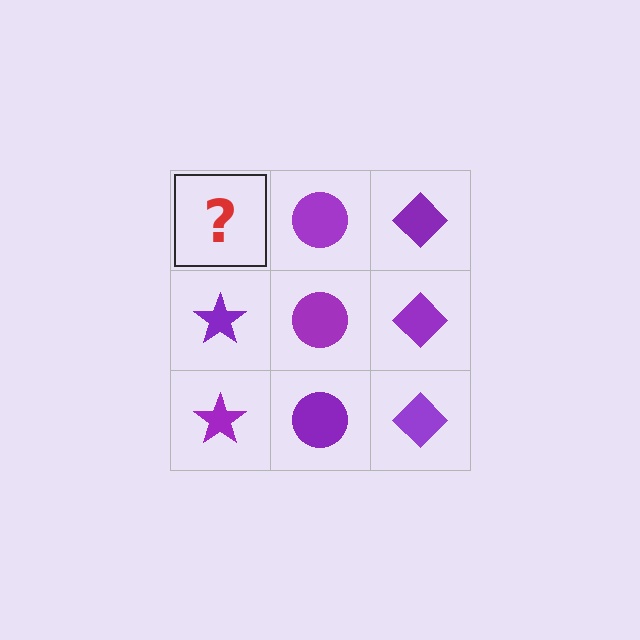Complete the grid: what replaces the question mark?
The question mark should be replaced with a purple star.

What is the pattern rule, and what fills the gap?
The rule is that each column has a consistent shape. The gap should be filled with a purple star.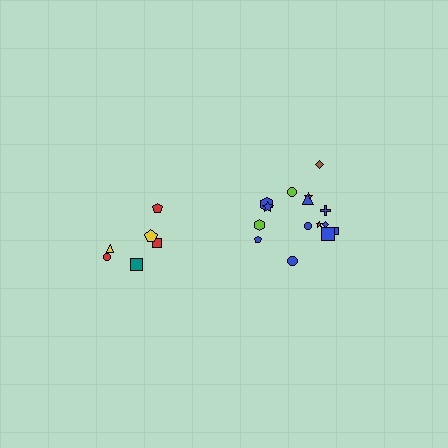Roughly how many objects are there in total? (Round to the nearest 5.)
Roughly 20 objects in total.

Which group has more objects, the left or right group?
The right group.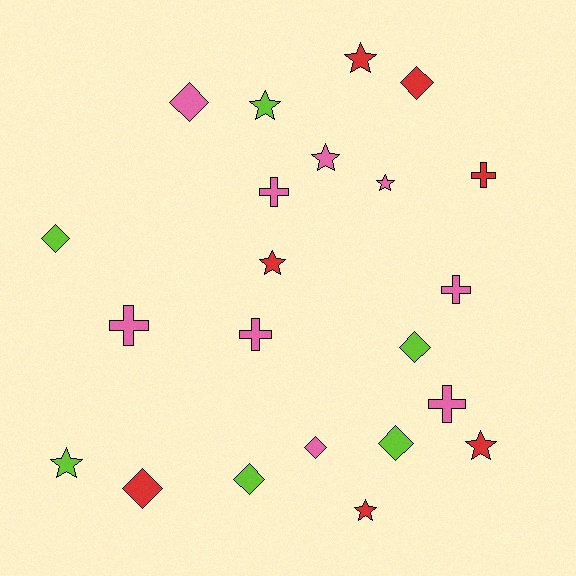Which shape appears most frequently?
Star, with 8 objects.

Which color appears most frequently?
Pink, with 9 objects.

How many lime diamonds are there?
There are 4 lime diamonds.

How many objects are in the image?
There are 22 objects.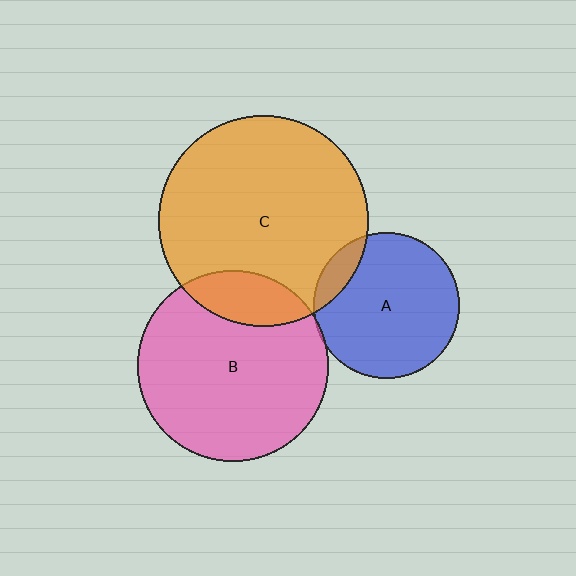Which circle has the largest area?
Circle C (orange).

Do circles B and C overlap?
Yes.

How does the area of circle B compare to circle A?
Approximately 1.7 times.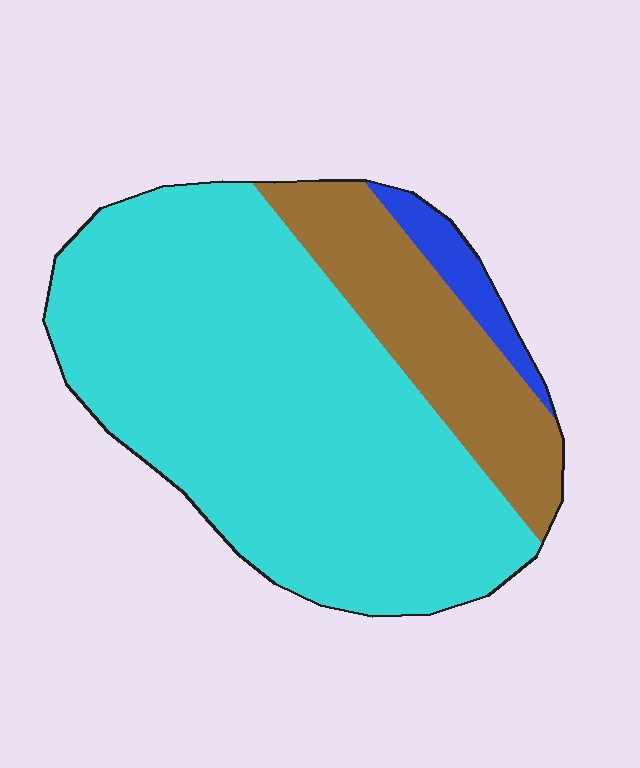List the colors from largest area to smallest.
From largest to smallest: cyan, brown, blue.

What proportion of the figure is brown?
Brown covers about 20% of the figure.